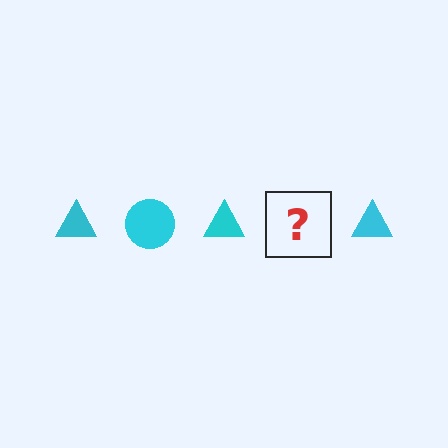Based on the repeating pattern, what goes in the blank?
The blank should be a cyan circle.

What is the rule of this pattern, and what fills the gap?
The rule is that the pattern cycles through triangle, circle shapes in cyan. The gap should be filled with a cyan circle.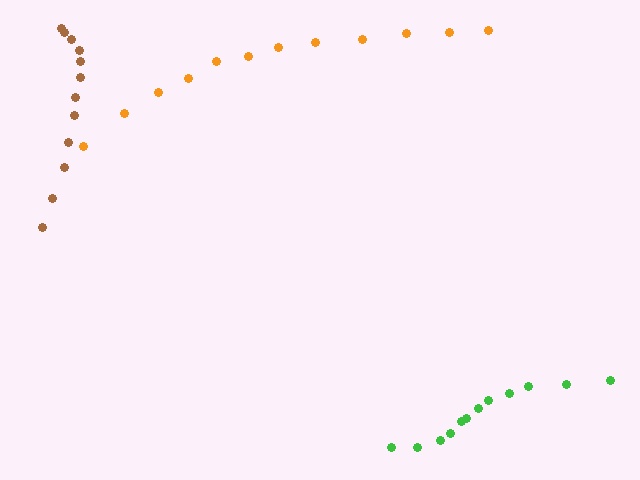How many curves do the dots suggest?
There are 3 distinct paths.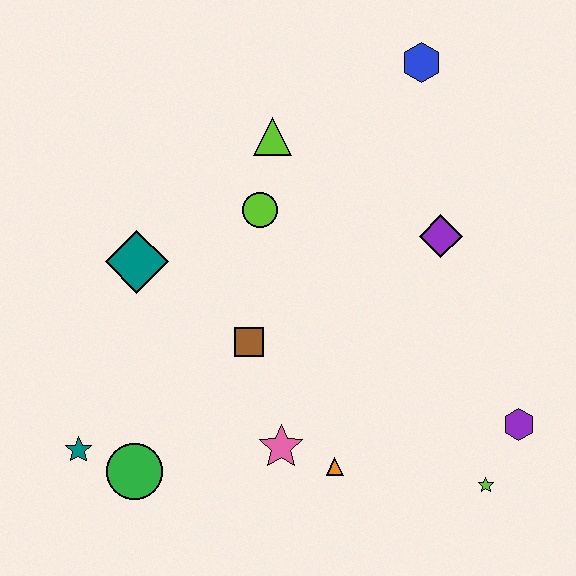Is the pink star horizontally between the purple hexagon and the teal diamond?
Yes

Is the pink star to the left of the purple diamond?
Yes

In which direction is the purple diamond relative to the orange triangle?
The purple diamond is above the orange triangle.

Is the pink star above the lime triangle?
No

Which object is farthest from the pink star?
The blue hexagon is farthest from the pink star.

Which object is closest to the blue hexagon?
The lime triangle is closest to the blue hexagon.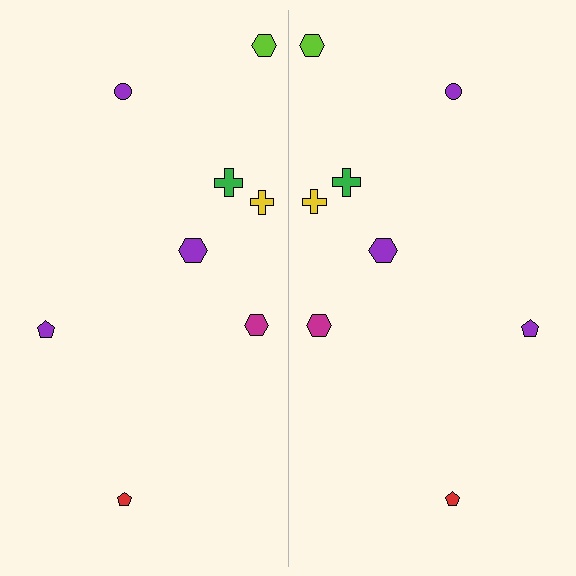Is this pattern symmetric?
Yes, this pattern has bilateral (reflection) symmetry.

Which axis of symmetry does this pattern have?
The pattern has a vertical axis of symmetry running through the center of the image.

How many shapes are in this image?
There are 16 shapes in this image.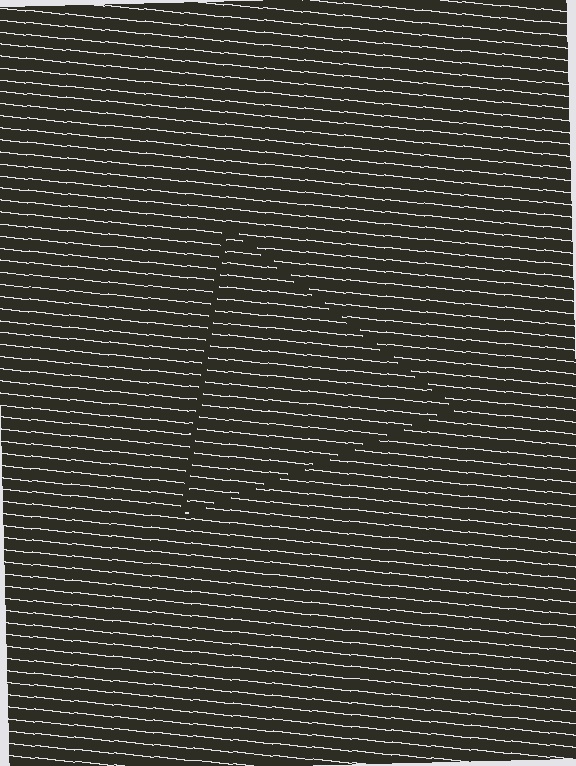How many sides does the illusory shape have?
3 sides — the line-ends trace a triangle.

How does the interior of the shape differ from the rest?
The interior of the shape contains the same grating, shifted by half a period — the contour is defined by the phase discontinuity where line-ends from the inner and outer gratings abut.